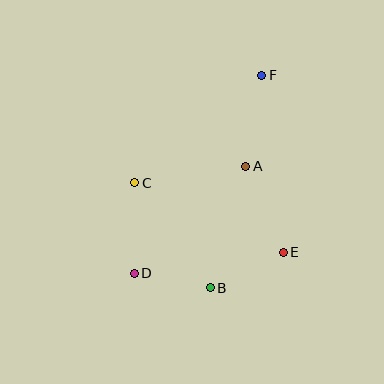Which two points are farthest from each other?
Points D and F are farthest from each other.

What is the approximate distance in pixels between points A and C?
The distance between A and C is approximately 112 pixels.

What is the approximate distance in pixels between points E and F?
The distance between E and F is approximately 178 pixels.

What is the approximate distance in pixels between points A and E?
The distance between A and E is approximately 94 pixels.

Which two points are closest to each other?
Points B and D are closest to each other.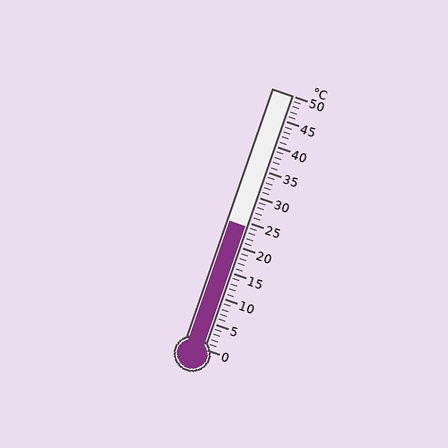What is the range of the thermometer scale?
The thermometer scale ranges from 0°C to 50°C.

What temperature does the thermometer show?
The thermometer shows approximately 24°C.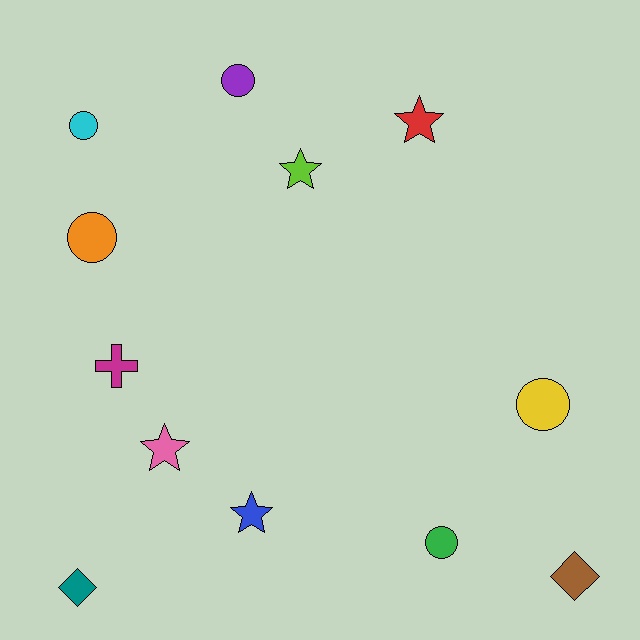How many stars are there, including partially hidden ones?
There are 4 stars.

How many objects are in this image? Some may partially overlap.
There are 12 objects.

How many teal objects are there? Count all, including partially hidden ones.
There is 1 teal object.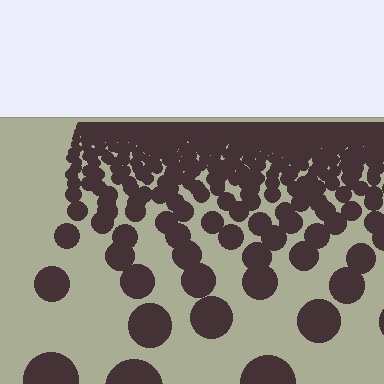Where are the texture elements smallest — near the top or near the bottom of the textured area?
Near the top.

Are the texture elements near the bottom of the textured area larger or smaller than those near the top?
Larger. Near the bottom, elements are closer to the viewer and appear at a bigger on-screen size.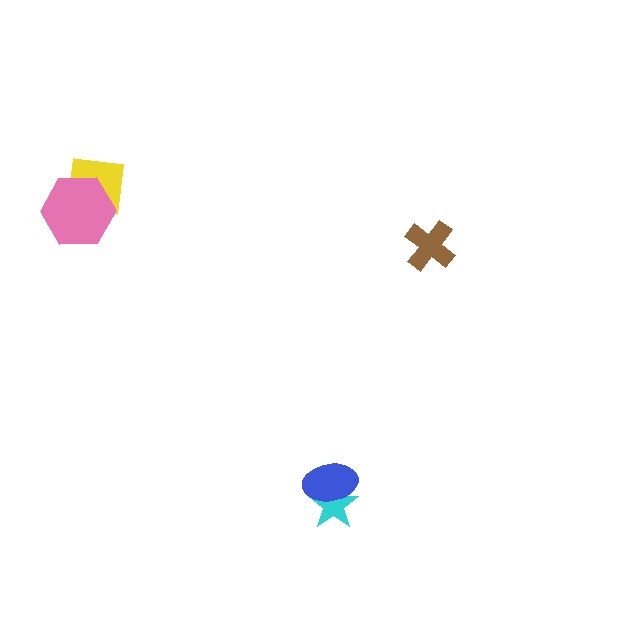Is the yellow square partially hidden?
Yes, it is partially covered by another shape.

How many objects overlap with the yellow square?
1 object overlaps with the yellow square.